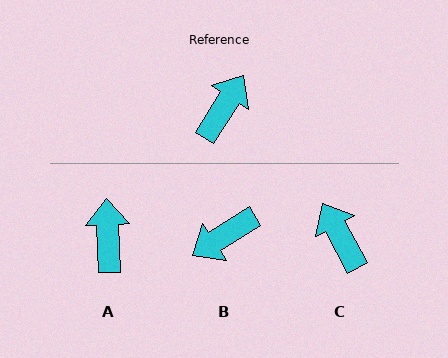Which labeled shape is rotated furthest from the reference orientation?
B, about 154 degrees away.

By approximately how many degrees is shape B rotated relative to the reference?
Approximately 154 degrees counter-clockwise.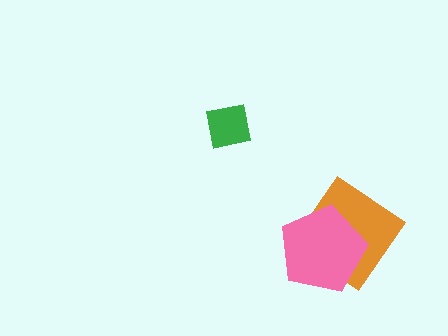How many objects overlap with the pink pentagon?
1 object overlaps with the pink pentagon.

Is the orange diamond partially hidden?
Yes, it is partially covered by another shape.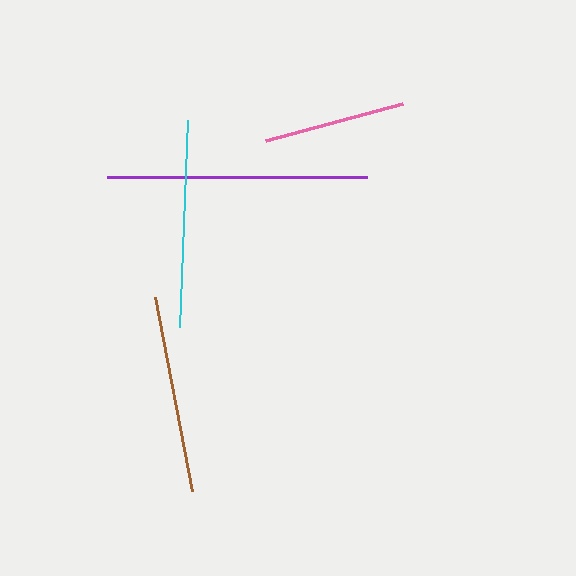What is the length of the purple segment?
The purple segment is approximately 260 pixels long.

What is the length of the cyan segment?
The cyan segment is approximately 207 pixels long.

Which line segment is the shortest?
The pink line is the shortest at approximately 142 pixels.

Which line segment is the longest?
The purple line is the longest at approximately 260 pixels.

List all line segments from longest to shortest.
From longest to shortest: purple, cyan, brown, pink.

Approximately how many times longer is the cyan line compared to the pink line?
The cyan line is approximately 1.5 times the length of the pink line.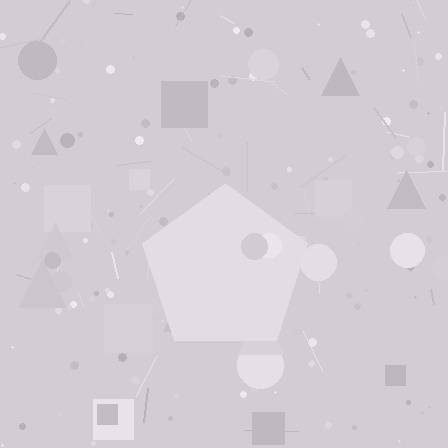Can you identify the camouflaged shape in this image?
The camouflaged shape is a pentagon.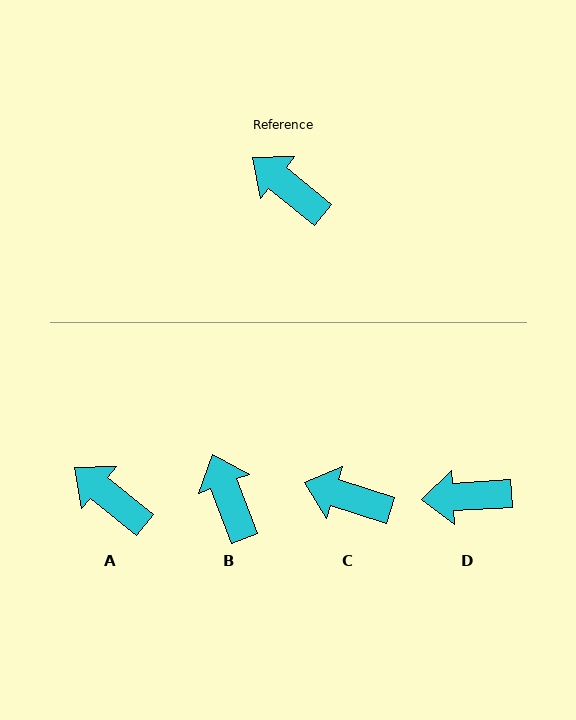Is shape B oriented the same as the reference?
No, it is off by about 30 degrees.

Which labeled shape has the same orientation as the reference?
A.